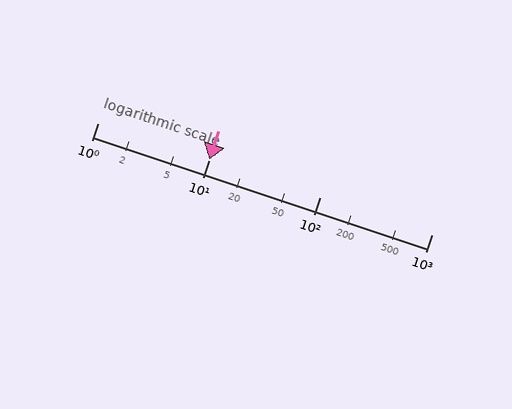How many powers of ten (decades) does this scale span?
The scale spans 3 decades, from 1 to 1000.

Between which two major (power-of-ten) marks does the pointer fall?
The pointer is between 10 and 100.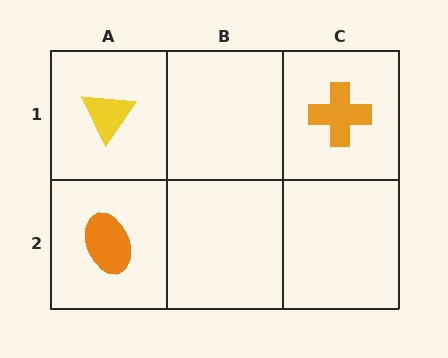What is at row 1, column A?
A yellow triangle.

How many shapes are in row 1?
2 shapes.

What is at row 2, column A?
An orange ellipse.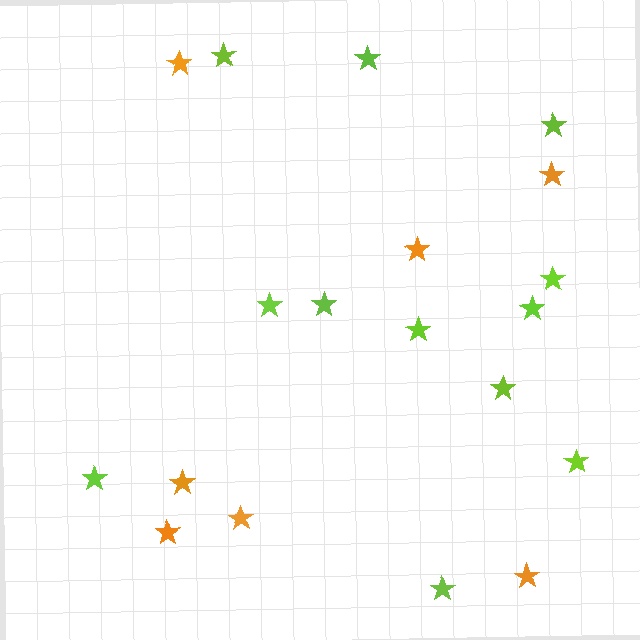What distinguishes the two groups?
There are 2 groups: one group of orange stars (7) and one group of lime stars (12).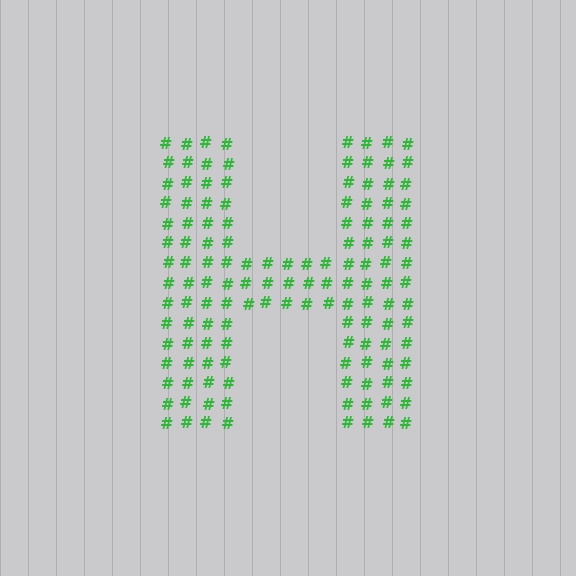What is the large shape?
The large shape is the letter H.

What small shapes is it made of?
It is made of small hash symbols.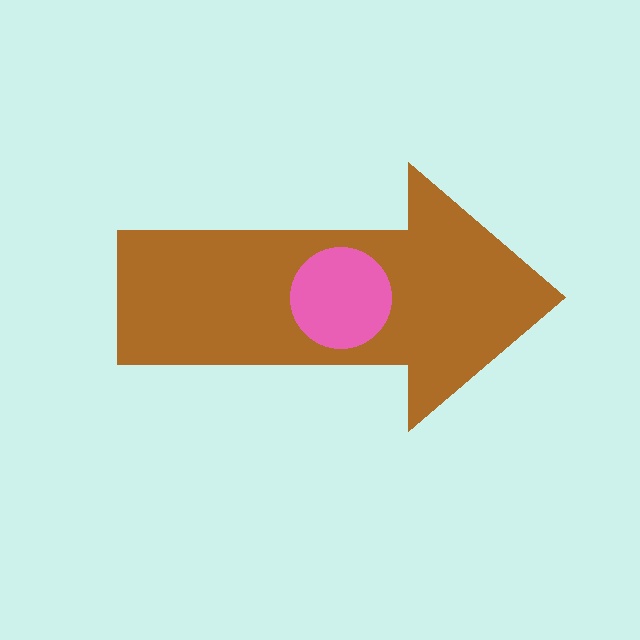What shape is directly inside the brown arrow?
The pink circle.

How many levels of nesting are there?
2.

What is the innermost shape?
The pink circle.